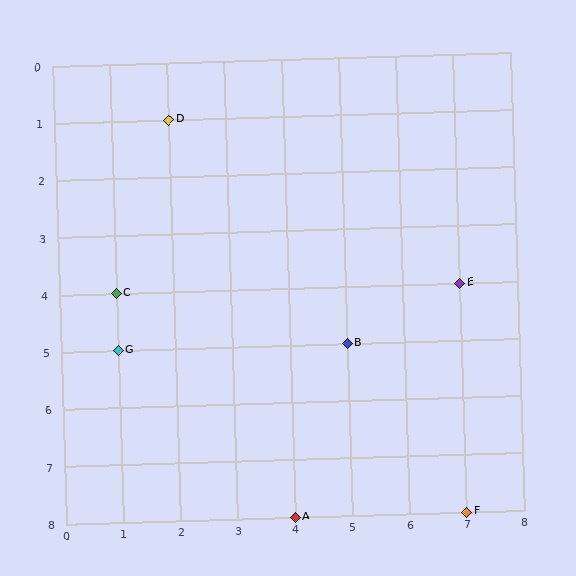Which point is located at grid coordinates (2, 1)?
Point D is at (2, 1).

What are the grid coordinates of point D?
Point D is at grid coordinates (2, 1).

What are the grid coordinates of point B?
Point B is at grid coordinates (5, 5).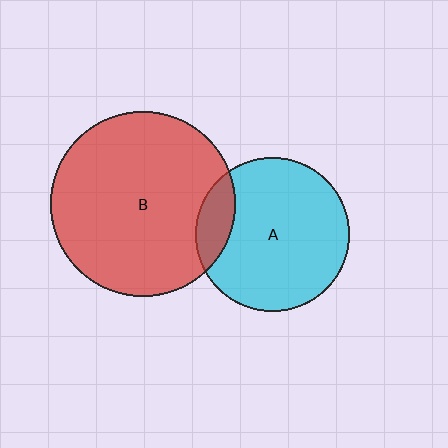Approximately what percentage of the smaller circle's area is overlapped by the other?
Approximately 15%.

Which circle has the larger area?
Circle B (red).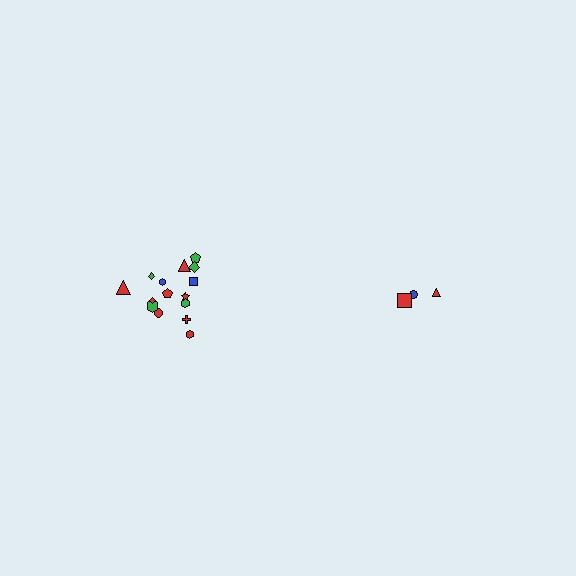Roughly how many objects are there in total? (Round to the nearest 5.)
Roughly 20 objects in total.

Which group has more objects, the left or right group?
The left group.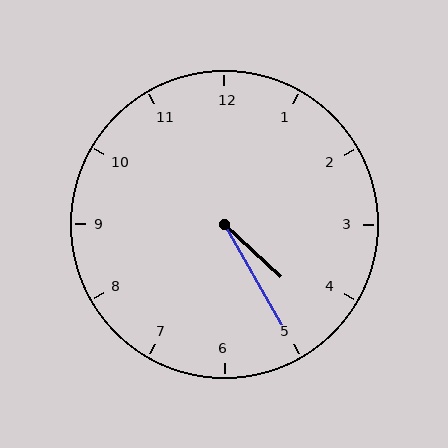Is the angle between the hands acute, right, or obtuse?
It is acute.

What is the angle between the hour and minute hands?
Approximately 18 degrees.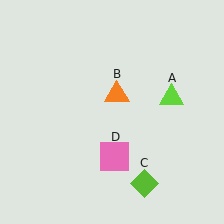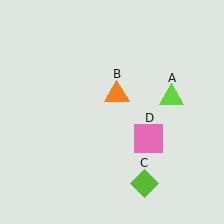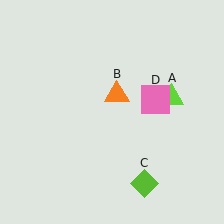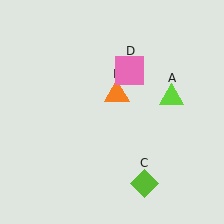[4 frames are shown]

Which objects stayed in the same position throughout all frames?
Lime triangle (object A) and orange triangle (object B) and lime diamond (object C) remained stationary.